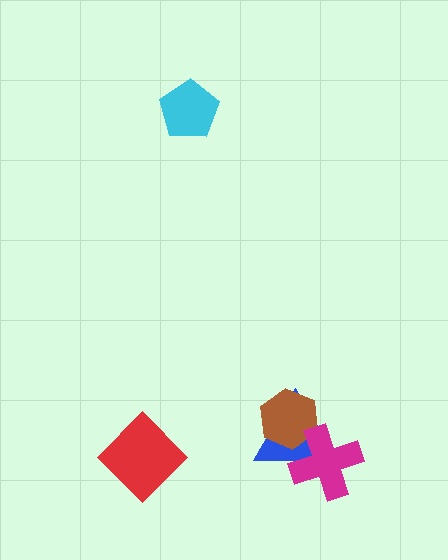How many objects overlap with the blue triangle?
2 objects overlap with the blue triangle.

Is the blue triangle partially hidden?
Yes, it is partially covered by another shape.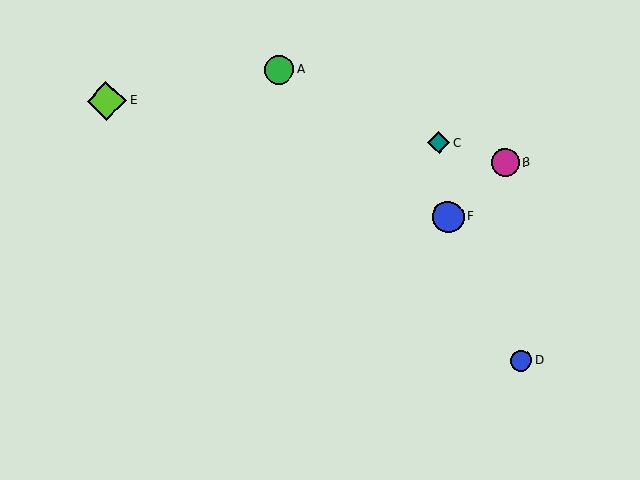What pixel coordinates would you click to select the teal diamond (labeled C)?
Click at (439, 142) to select the teal diamond C.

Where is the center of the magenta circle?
The center of the magenta circle is at (505, 162).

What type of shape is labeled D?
Shape D is a blue circle.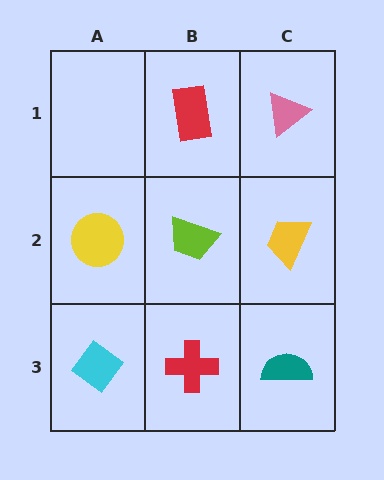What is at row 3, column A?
A cyan diamond.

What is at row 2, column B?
A lime trapezoid.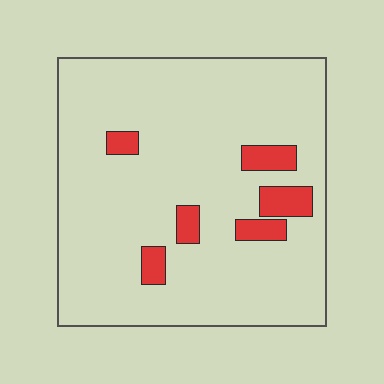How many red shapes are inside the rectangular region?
6.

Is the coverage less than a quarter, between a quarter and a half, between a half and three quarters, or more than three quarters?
Less than a quarter.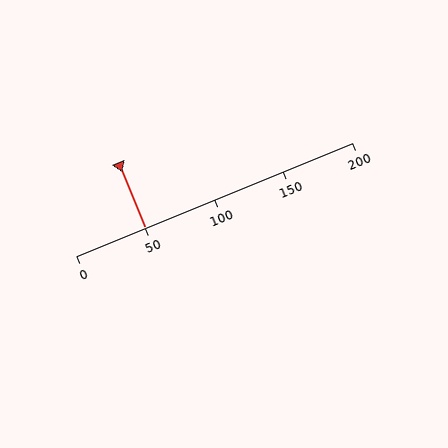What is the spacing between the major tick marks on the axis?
The major ticks are spaced 50 apart.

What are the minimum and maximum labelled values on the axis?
The axis runs from 0 to 200.